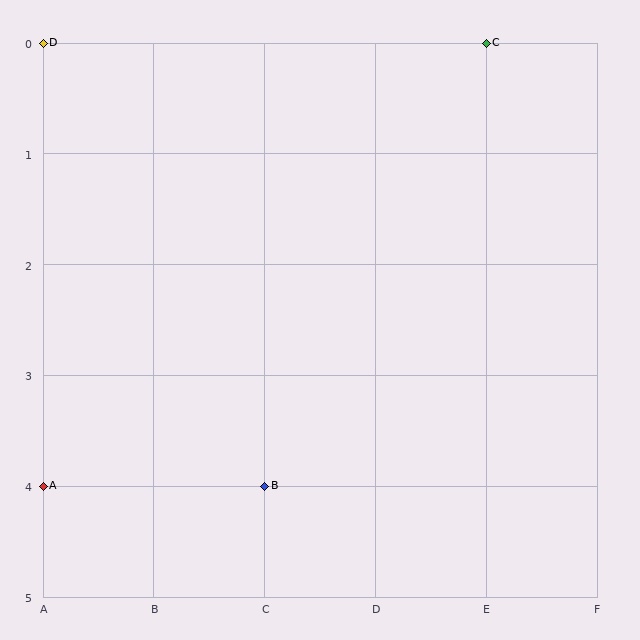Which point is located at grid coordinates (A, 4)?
Point A is at (A, 4).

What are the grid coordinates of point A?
Point A is at grid coordinates (A, 4).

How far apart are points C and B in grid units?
Points C and B are 2 columns and 4 rows apart (about 4.5 grid units diagonally).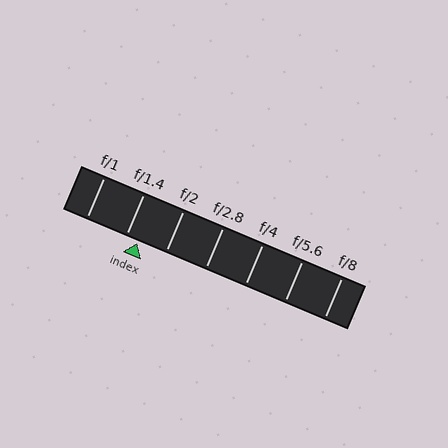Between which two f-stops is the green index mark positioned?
The index mark is between f/1.4 and f/2.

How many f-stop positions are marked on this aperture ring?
There are 7 f-stop positions marked.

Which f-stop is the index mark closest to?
The index mark is closest to f/1.4.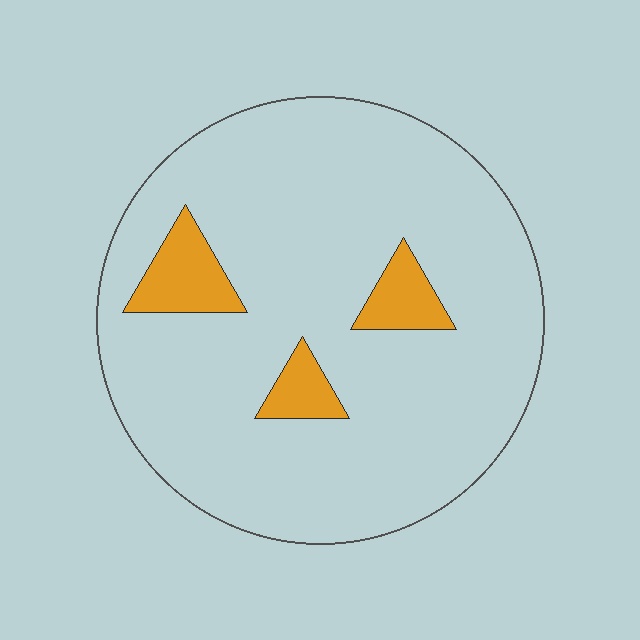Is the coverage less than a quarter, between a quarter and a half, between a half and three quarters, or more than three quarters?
Less than a quarter.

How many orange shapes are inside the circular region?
3.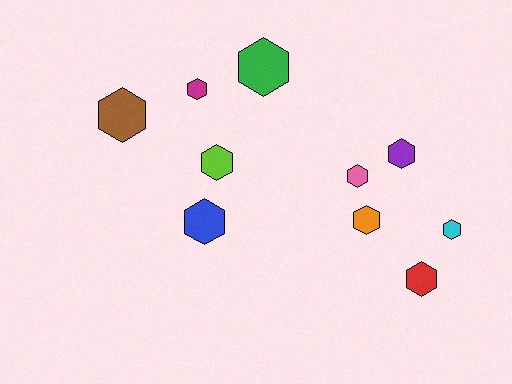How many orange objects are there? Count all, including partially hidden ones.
There is 1 orange object.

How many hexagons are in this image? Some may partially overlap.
There are 10 hexagons.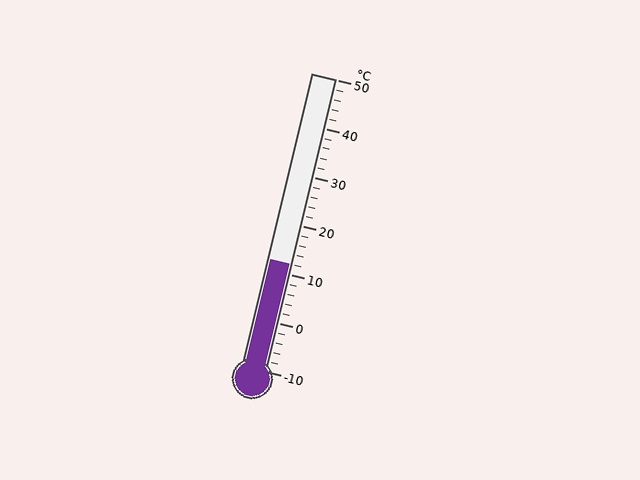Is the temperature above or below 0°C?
The temperature is above 0°C.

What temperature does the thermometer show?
The thermometer shows approximately 12°C.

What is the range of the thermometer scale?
The thermometer scale ranges from -10°C to 50°C.